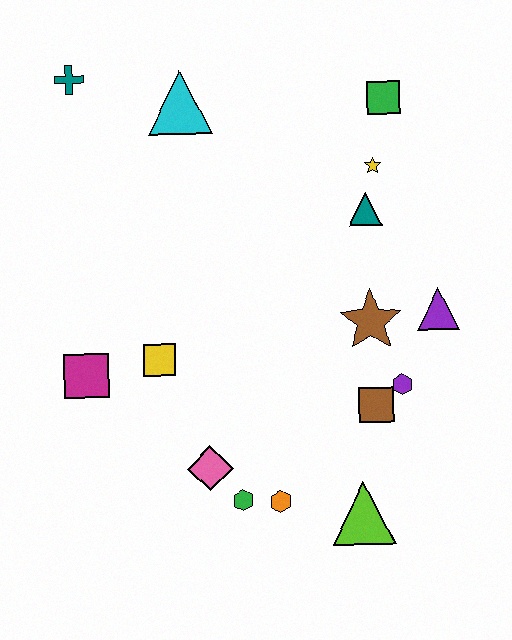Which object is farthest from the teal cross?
The lime triangle is farthest from the teal cross.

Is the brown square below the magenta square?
Yes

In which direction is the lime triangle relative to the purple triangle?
The lime triangle is below the purple triangle.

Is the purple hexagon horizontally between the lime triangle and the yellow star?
No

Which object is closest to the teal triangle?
The yellow star is closest to the teal triangle.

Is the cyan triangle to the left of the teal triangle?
Yes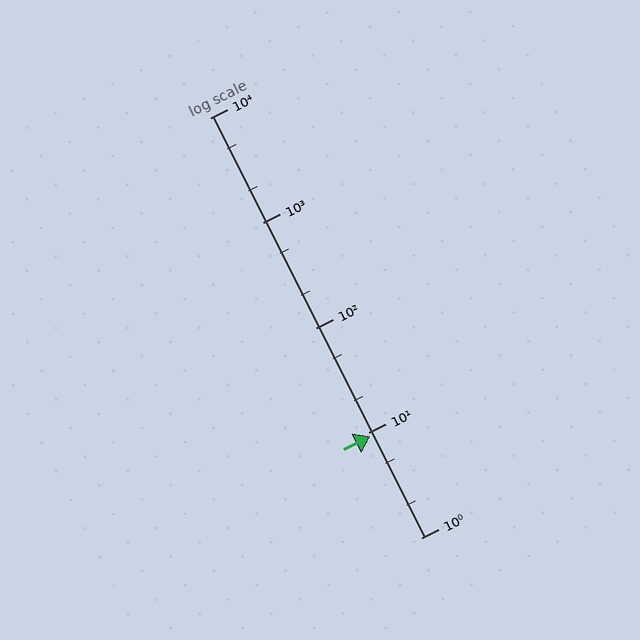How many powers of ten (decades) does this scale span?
The scale spans 4 decades, from 1 to 10000.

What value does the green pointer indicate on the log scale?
The pointer indicates approximately 9.2.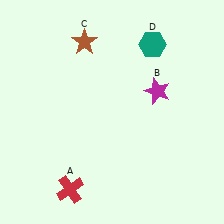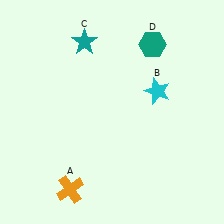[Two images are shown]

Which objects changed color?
A changed from red to orange. B changed from magenta to cyan. C changed from brown to teal.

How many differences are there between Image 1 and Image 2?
There are 3 differences between the two images.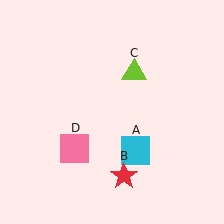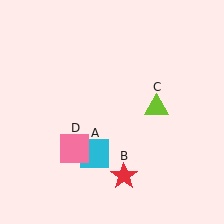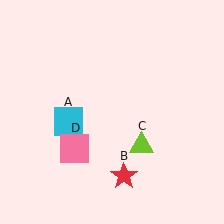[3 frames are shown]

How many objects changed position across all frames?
2 objects changed position: cyan square (object A), lime triangle (object C).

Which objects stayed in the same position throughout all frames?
Red star (object B) and pink square (object D) remained stationary.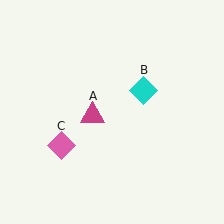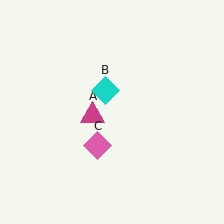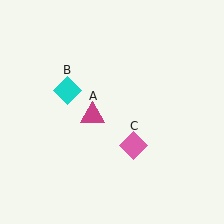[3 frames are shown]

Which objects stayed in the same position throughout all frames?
Magenta triangle (object A) remained stationary.